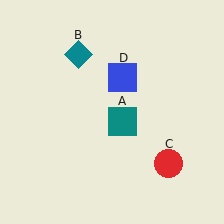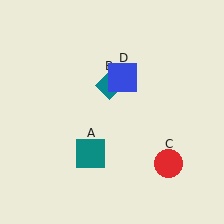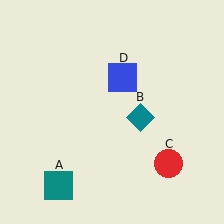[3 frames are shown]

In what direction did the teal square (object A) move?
The teal square (object A) moved down and to the left.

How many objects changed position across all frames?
2 objects changed position: teal square (object A), teal diamond (object B).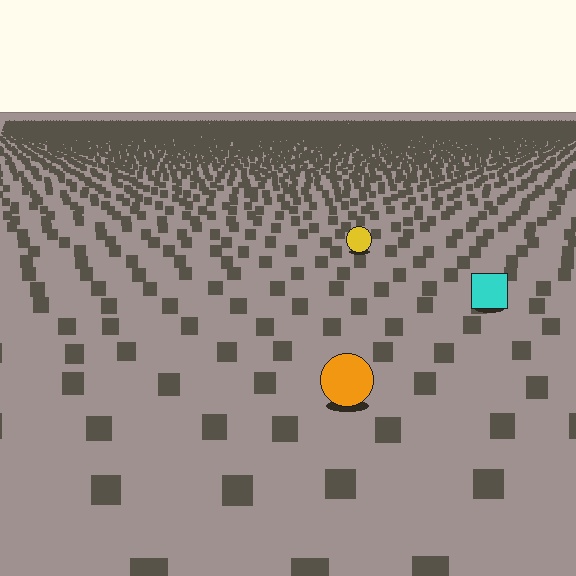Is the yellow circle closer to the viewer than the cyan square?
No. The cyan square is closer — you can tell from the texture gradient: the ground texture is coarser near it.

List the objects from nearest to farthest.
From nearest to farthest: the orange circle, the cyan square, the yellow circle.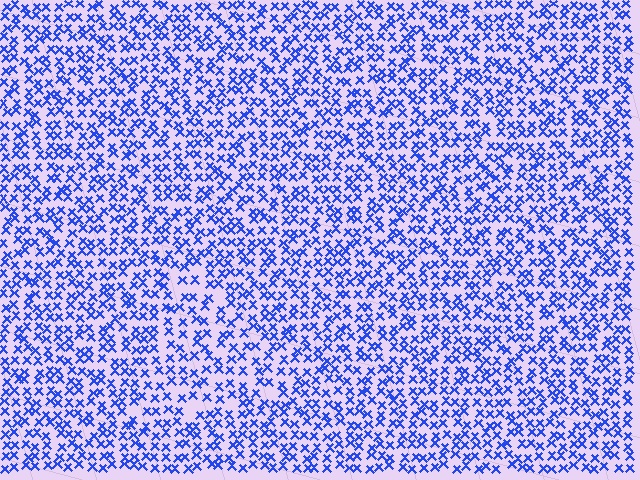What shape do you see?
I see a triangle.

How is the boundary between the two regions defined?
The boundary is defined by a change in element density (approximately 1.4x ratio). All elements are the same color, size, and shape.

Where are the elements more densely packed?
The elements are more densely packed outside the triangle boundary.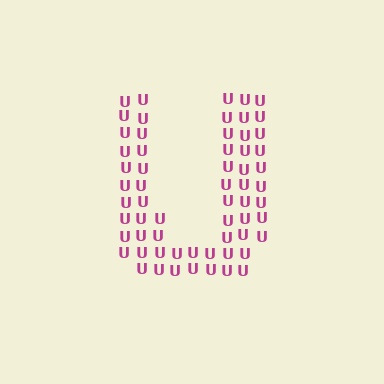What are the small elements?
The small elements are letter U's.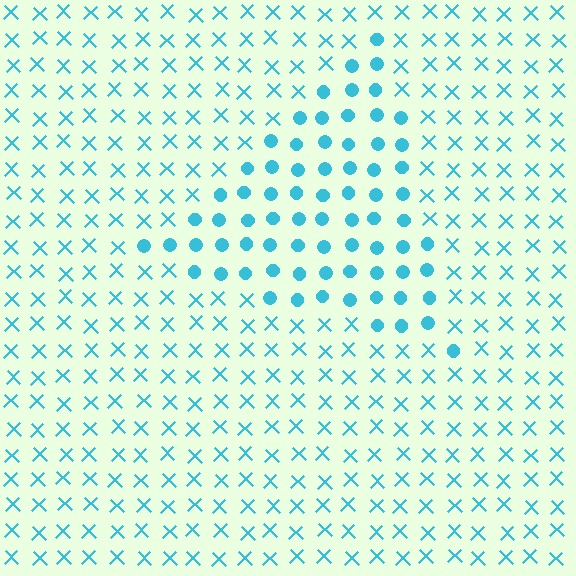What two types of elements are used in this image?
The image uses circles inside the triangle region and X marks outside it.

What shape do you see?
I see a triangle.